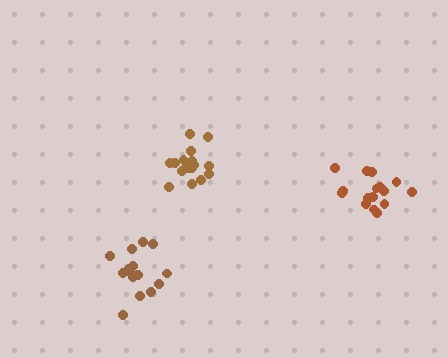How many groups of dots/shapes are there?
There are 3 groups.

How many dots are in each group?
Group 1: 18 dots, Group 2: 15 dots, Group 3: 16 dots (49 total).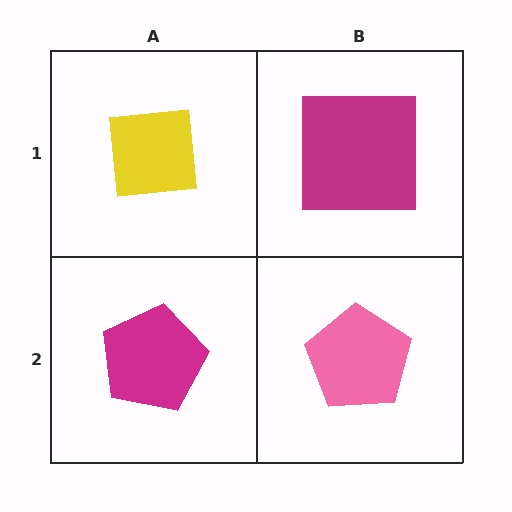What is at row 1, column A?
A yellow square.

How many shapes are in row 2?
2 shapes.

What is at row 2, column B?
A pink pentagon.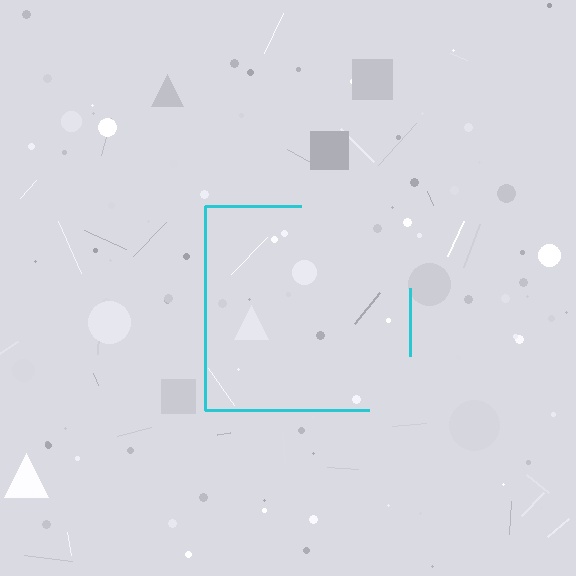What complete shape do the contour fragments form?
The contour fragments form a square.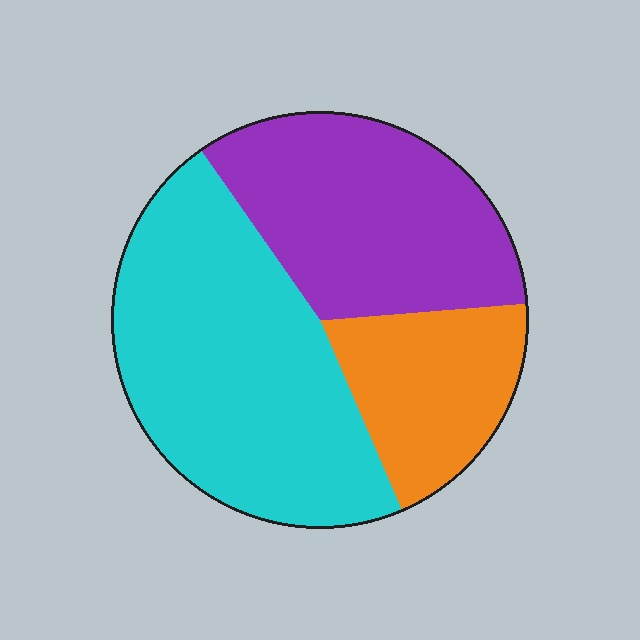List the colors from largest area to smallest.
From largest to smallest: cyan, purple, orange.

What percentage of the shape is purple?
Purple takes up about one third (1/3) of the shape.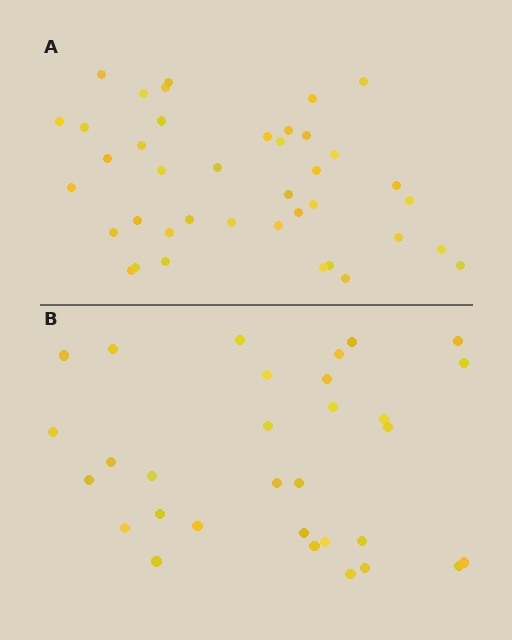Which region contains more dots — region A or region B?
Region A (the top region) has more dots.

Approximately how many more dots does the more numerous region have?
Region A has roughly 8 or so more dots than region B.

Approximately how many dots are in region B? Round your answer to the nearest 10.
About 30 dots. (The exact count is 31, which rounds to 30.)